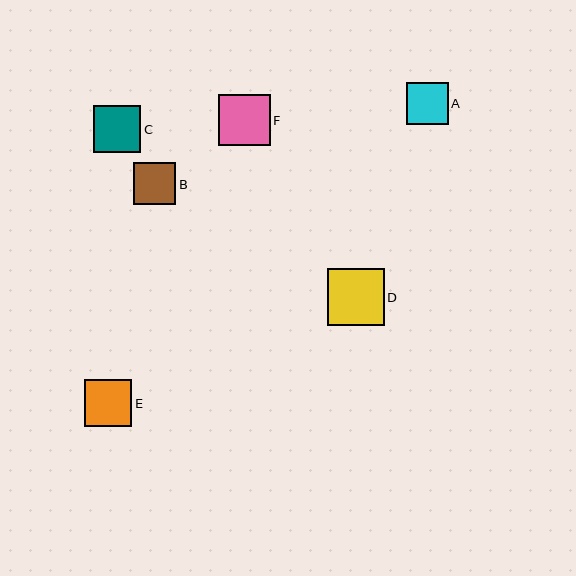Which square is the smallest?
Square A is the smallest with a size of approximately 42 pixels.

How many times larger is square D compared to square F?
Square D is approximately 1.1 times the size of square F.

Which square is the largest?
Square D is the largest with a size of approximately 57 pixels.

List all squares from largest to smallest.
From largest to smallest: D, F, E, C, B, A.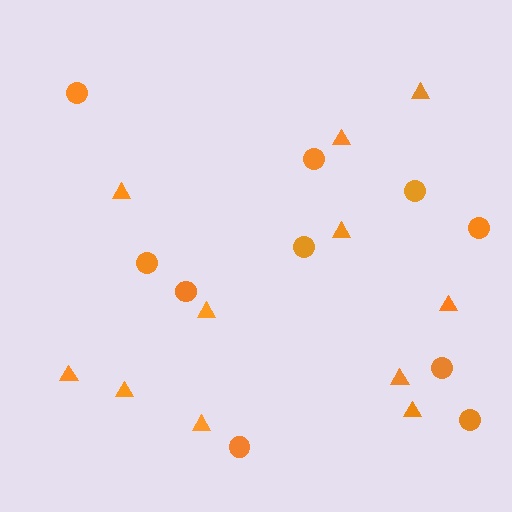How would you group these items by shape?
There are 2 groups: one group of triangles (11) and one group of circles (10).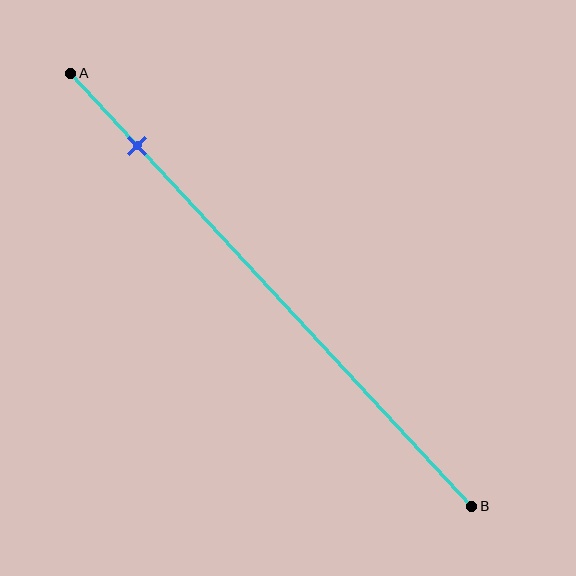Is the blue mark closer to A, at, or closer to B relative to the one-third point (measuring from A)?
The blue mark is closer to point A than the one-third point of segment AB.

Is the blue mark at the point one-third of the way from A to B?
No, the mark is at about 15% from A, not at the 33% one-third point.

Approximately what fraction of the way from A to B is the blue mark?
The blue mark is approximately 15% of the way from A to B.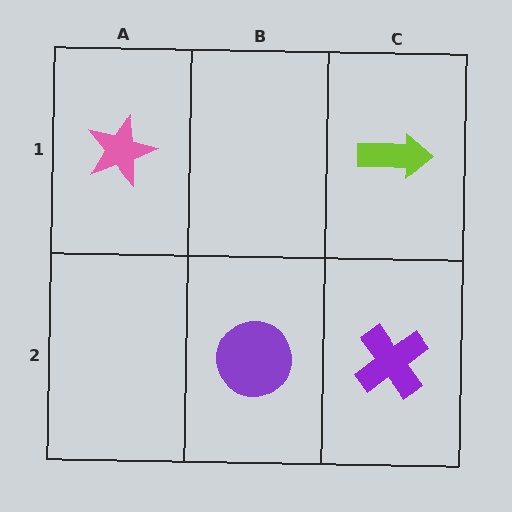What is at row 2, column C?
A purple cross.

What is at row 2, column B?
A purple circle.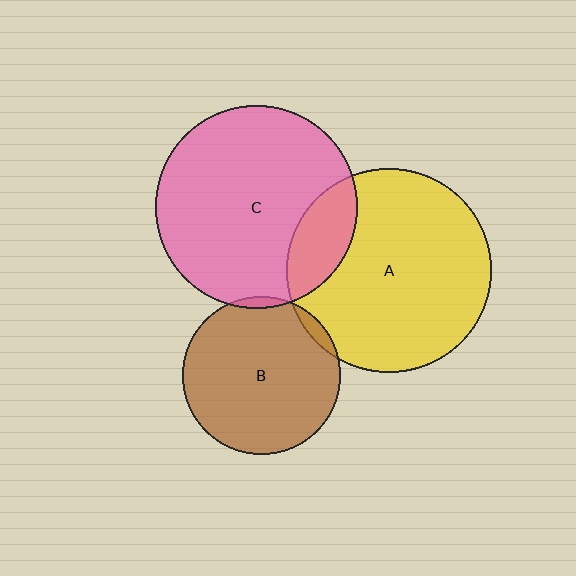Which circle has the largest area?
Circle A (yellow).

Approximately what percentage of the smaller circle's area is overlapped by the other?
Approximately 5%.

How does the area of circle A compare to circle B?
Approximately 1.7 times.